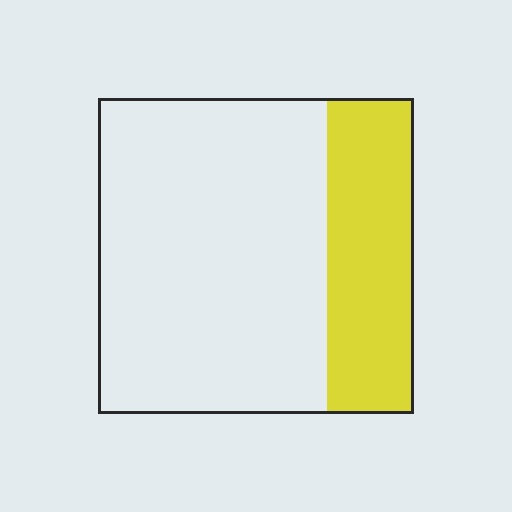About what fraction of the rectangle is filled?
About one quarter (1/4).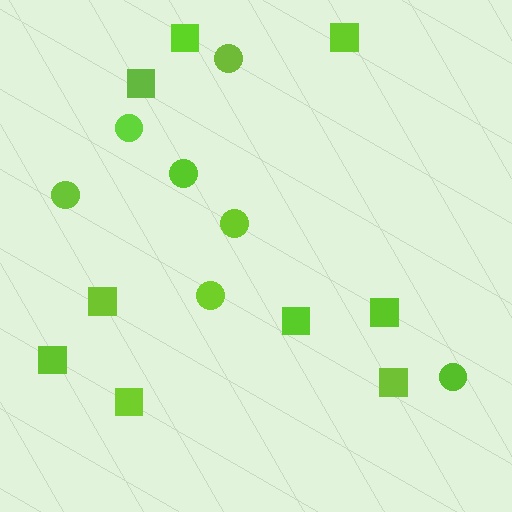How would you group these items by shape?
There are 2 groups: one group of squares (9) and one group of circles (7).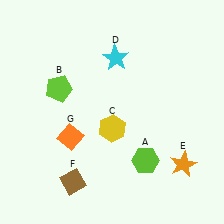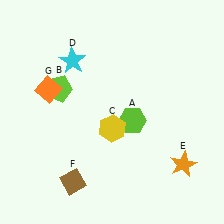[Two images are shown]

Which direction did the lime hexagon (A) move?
The lime hexagon (A) moved up.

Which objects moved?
The objects that moved are: the lime hexagon (A), the cyan star (D), the orange diamond (G).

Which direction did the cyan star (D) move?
The cyan star (D) moved left.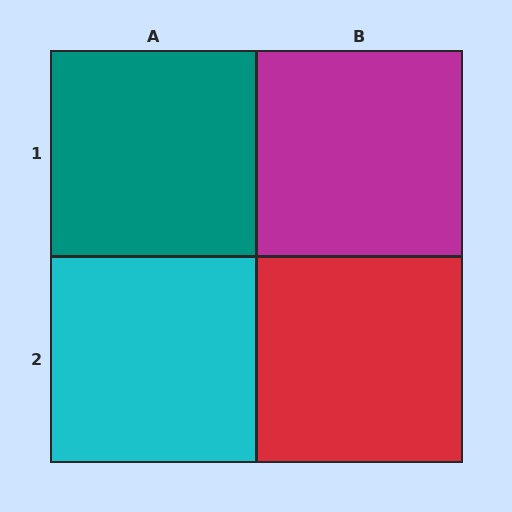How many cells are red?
1 cell is red.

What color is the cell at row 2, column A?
Cyan.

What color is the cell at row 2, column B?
Red.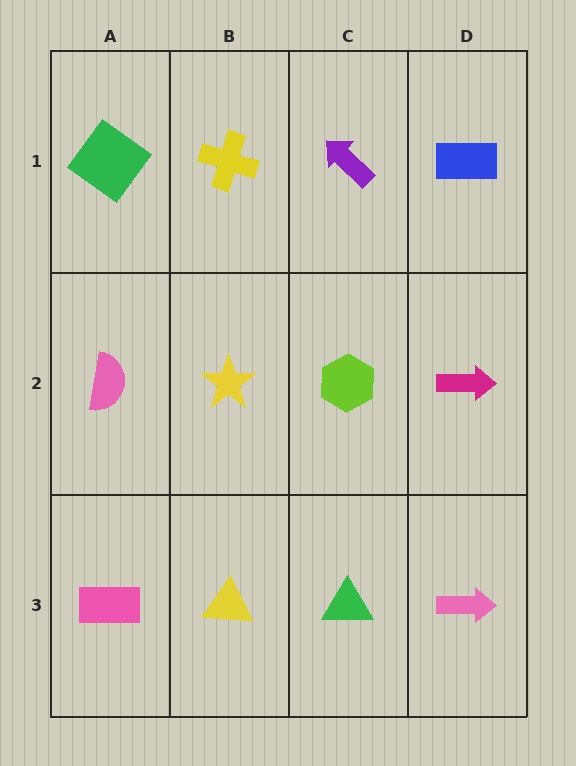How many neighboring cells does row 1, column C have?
3.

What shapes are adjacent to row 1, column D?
A magenta arrow (row 2, column D), a purple arrow (row 1, column C).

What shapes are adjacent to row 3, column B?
A yellow star (row 2, column B), a pink rectangle (row 3, column A), a green triangle (row 3, column C).